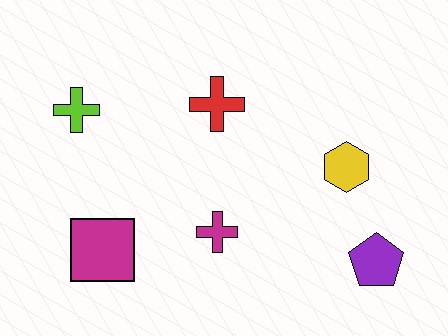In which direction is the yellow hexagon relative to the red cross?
The yellow hexagon is to the right of the red cross.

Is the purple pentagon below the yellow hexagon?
Yes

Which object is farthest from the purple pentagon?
The lime cross is farthest from the purple pentagon.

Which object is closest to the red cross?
The magenta cross is closest to the red cross.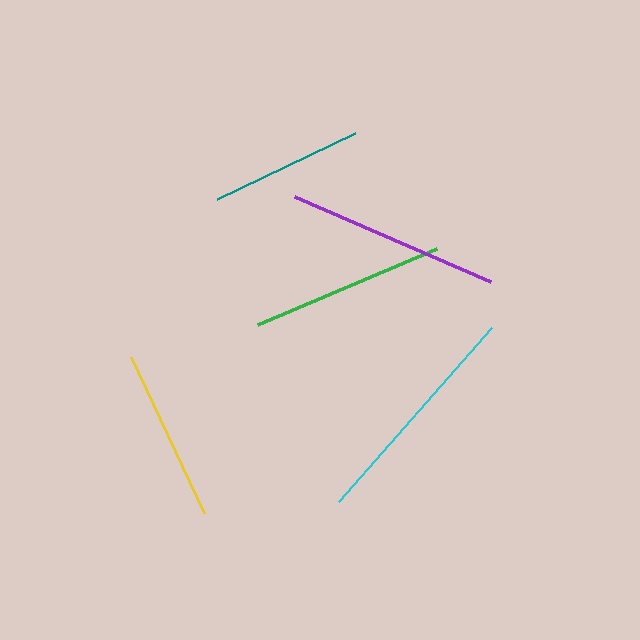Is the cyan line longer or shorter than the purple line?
The cyan line is longer than the purple line.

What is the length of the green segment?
The green segment is approximately 194 pixels long.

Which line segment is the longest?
The cyan line is the longest at approximately 232 pixels.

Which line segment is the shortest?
The teal line is the shortest at approximately 153 pixels.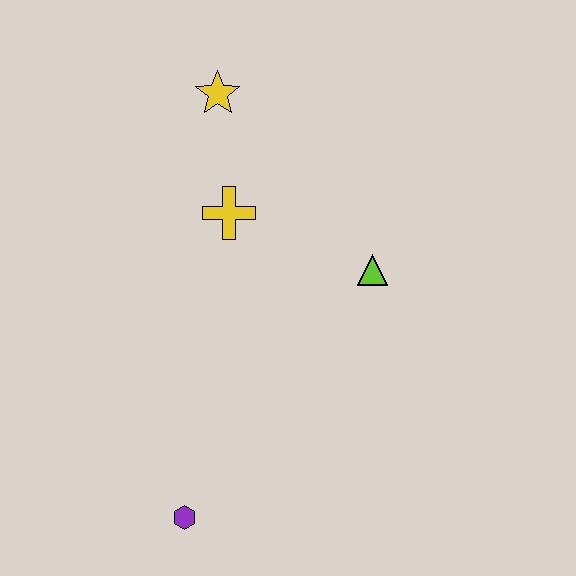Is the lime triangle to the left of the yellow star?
No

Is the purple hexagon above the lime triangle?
No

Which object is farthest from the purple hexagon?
The yellow star is farthest from the purple hexagon.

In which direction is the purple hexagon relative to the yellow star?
The purple hexagon is below the yellow star.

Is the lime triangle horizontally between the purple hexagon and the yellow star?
No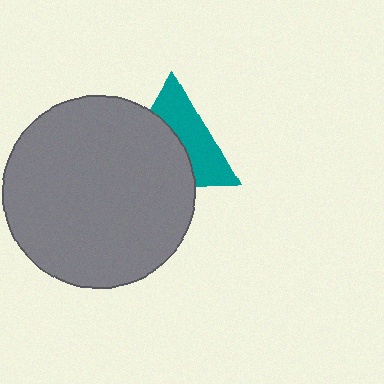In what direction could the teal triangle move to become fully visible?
The teal triangle could move toward the upper-right. That would shift it out from behind the gray circle entirely.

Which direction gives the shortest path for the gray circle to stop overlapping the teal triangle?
Moving toward the lower-left gives the shortest separation.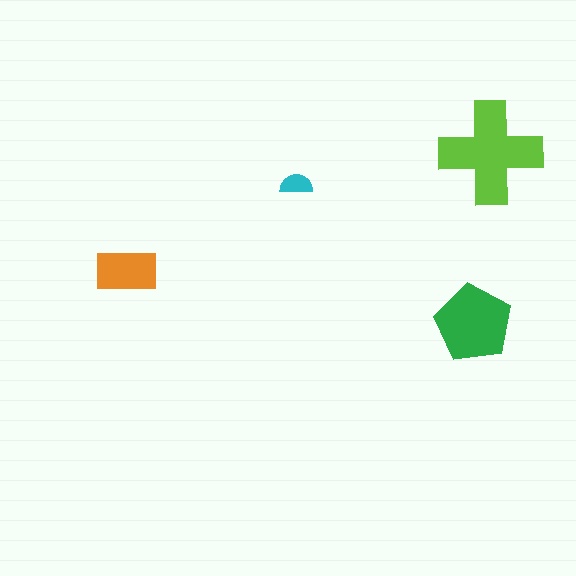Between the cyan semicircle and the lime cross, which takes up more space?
The lime cross.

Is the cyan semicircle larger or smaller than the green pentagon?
Smaller.